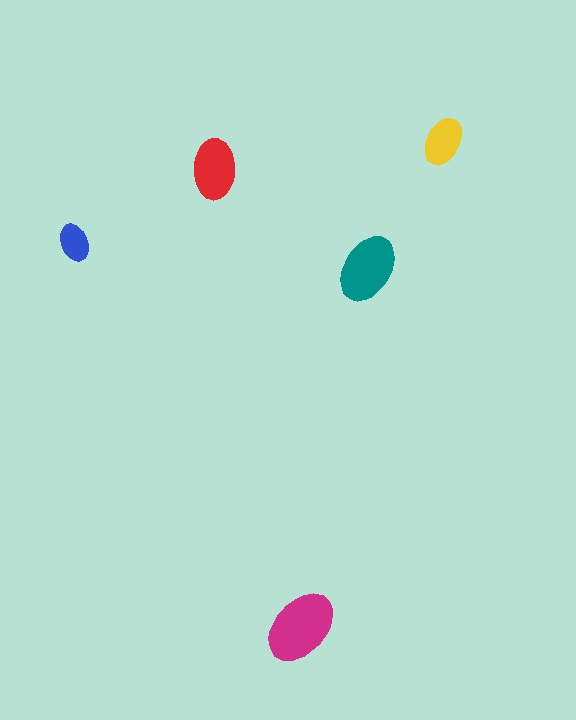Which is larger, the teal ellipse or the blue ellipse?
The teal one.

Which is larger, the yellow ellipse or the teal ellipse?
The teal one.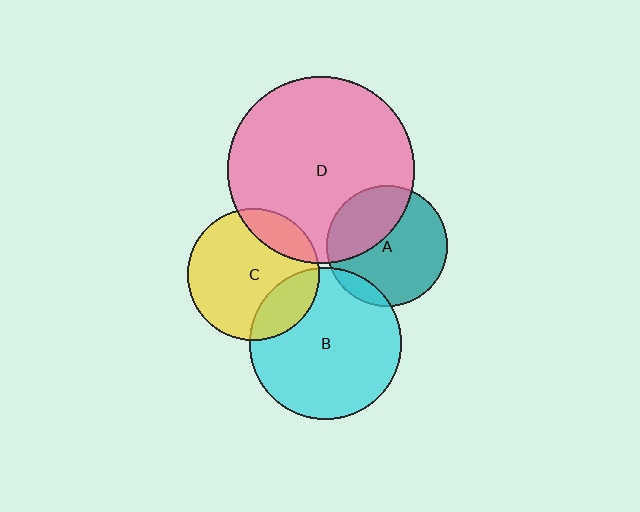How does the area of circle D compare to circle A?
Approximately 2.4 times.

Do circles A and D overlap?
Yes.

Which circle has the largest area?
Circle D (pink).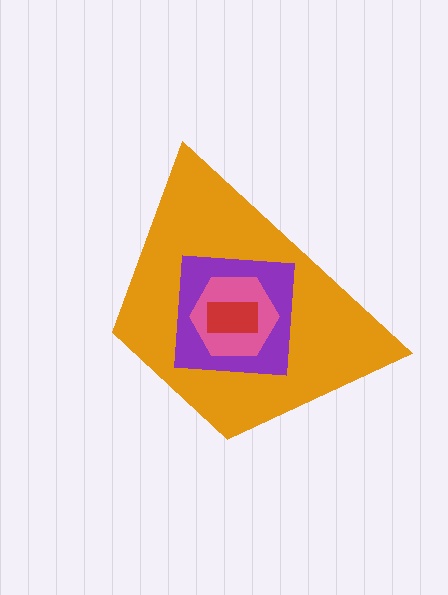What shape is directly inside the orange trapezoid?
The purple square.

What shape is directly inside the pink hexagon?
The red rectangle.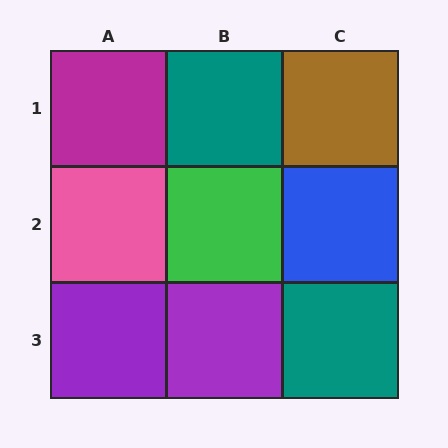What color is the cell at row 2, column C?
Blue.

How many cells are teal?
2 cells are teal.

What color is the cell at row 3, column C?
Teal.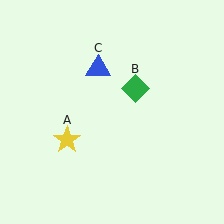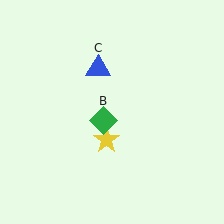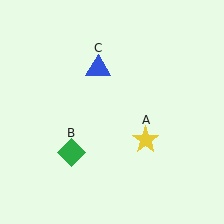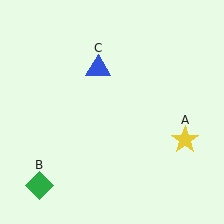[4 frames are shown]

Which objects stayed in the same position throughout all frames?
Blue triangle (object C) remained stationary.